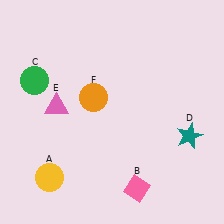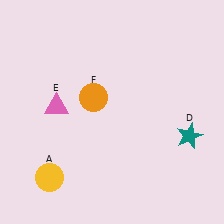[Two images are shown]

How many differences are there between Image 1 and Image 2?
There are 2 differences between the two images.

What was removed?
The green circle (C), the pink diamond (B) were removed in Image 2.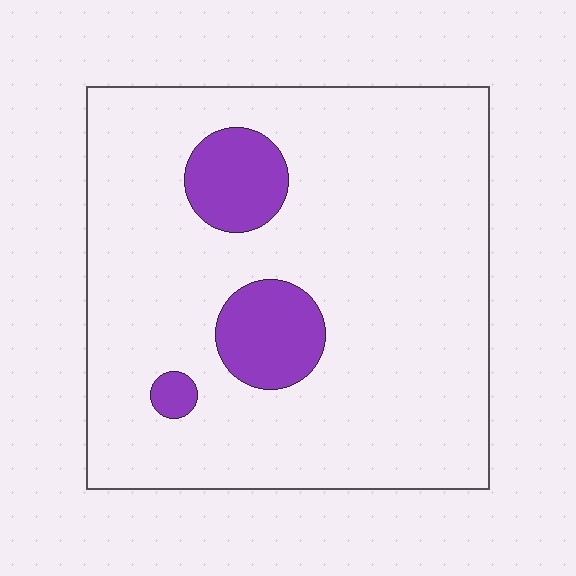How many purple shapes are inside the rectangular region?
3.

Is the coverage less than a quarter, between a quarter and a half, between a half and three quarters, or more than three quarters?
Less than a quarter.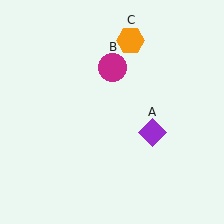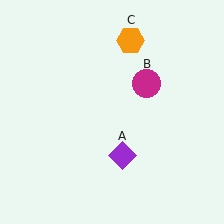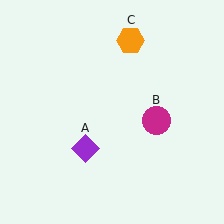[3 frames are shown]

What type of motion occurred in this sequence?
The purple diamond (object A), magenta circle (object B) rotated clockwise around the center of the scene.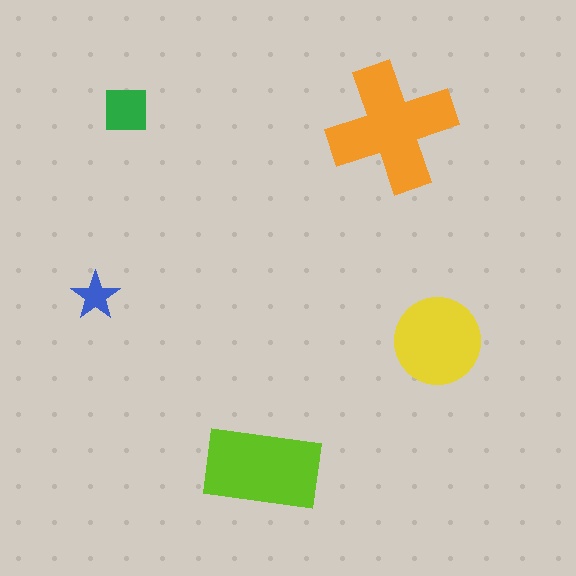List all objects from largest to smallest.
The orange cross, the lime rectangle, the yellow circle, the green square, the blue star.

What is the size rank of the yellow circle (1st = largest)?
3rd.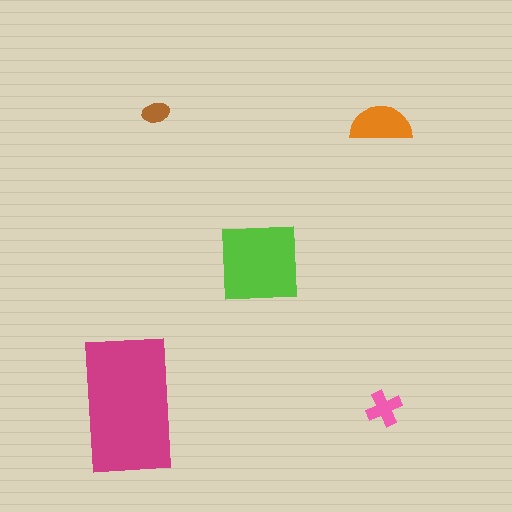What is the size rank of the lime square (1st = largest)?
2nd.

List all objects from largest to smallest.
The magenta rectangle, the lime square, the orange semicircle, the pink cross, the brown ellipse.